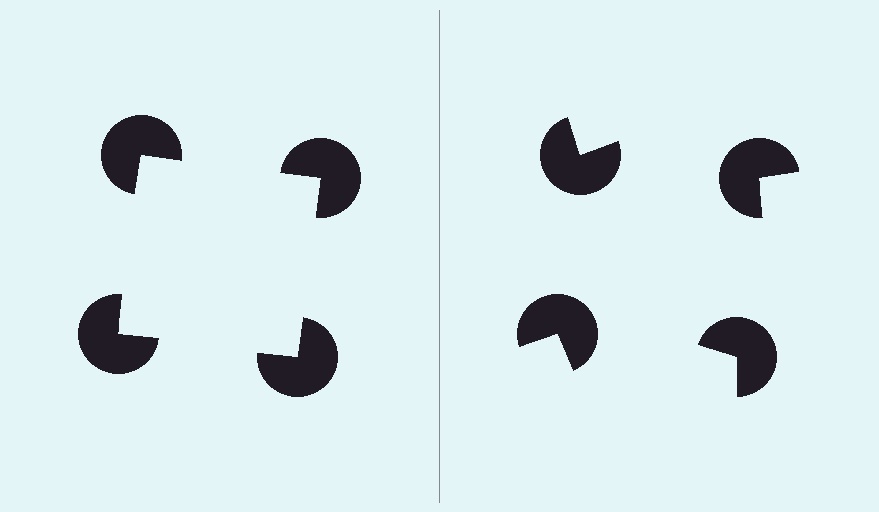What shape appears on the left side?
An illusory square.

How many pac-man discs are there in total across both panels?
8 — 4 on each side.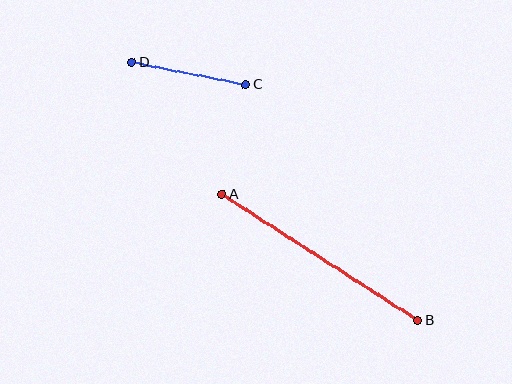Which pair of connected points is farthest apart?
Points A and B are farthest apart.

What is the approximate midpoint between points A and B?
The midpoint is at approximately (320, 258) pixels.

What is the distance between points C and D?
The distance is approximately 116 pixels.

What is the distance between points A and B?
The distance is approximately 233 pixels.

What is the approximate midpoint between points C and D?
The midpoint is at approximately (189, 74) pixels.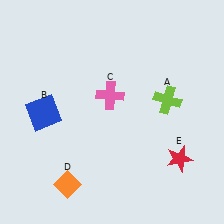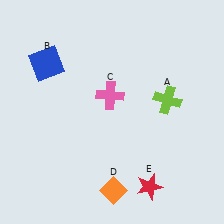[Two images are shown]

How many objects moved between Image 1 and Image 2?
3 objects moved between the two images.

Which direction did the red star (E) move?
The red star (E) moved left.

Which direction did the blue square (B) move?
The blue square (B) moved up.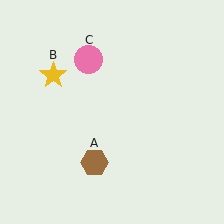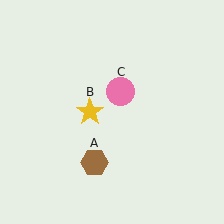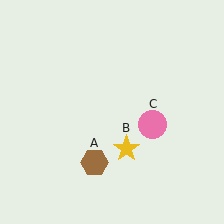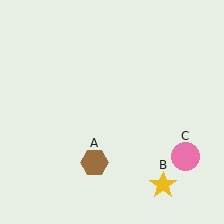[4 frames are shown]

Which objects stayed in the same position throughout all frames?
Brown hexagon (object A) remained stationary.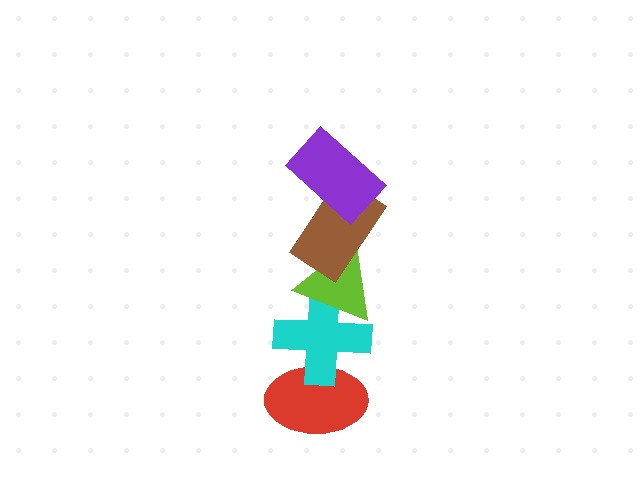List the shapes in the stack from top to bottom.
From top to bottom: the purple rectangle, the brown rectangle, the lime triangle, the cyan cross, the red ellipse.